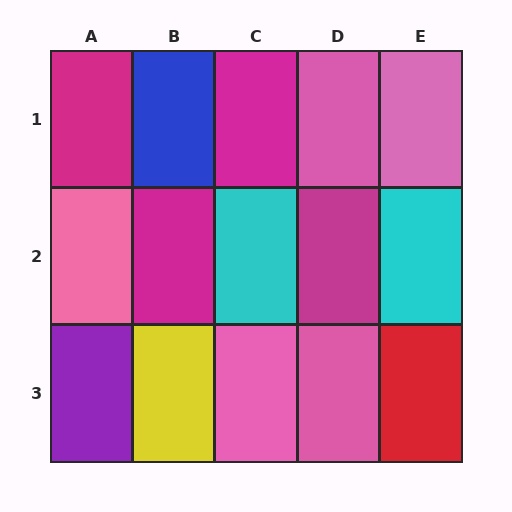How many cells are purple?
1 cell is purple.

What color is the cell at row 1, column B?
Blue.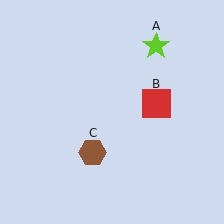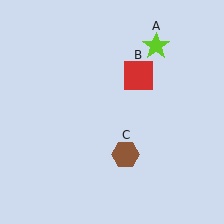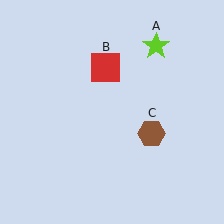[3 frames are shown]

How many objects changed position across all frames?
2 objects changed position: red square (object B), brown hexagon (object C).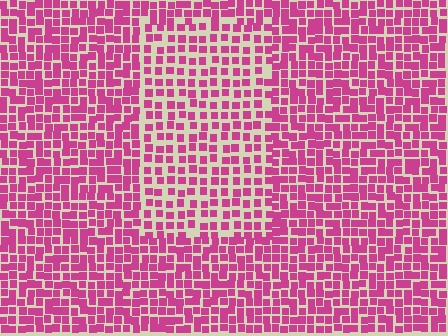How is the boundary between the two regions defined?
The boundary is defined by a change in element density (approximately 1.6x ratio). All elements are the same color, size, and shape.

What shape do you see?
I see a rectangle.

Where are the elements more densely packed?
The elements are more densely packed outside the rectangle boundary.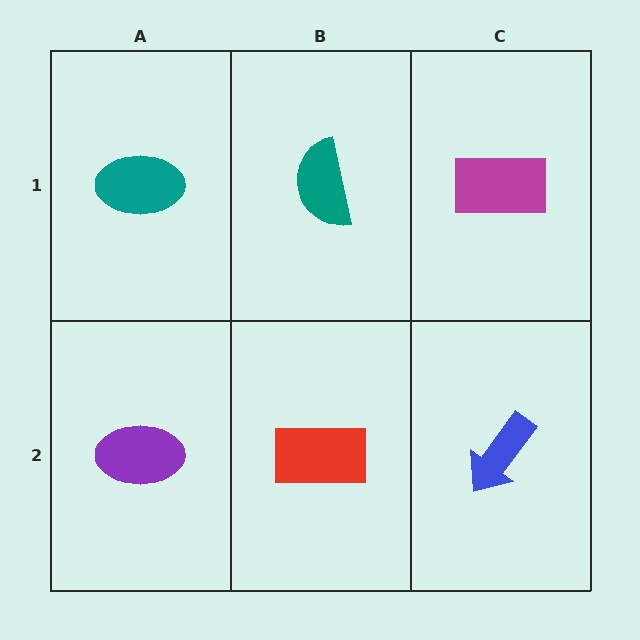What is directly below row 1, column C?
A blue arrow.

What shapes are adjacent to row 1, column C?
A blue arrow (row 2, column C), a teal semicircle (row 1, column B).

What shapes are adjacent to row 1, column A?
A purple ellipse (row 2, column A), a teal semicircle (row 1, column B).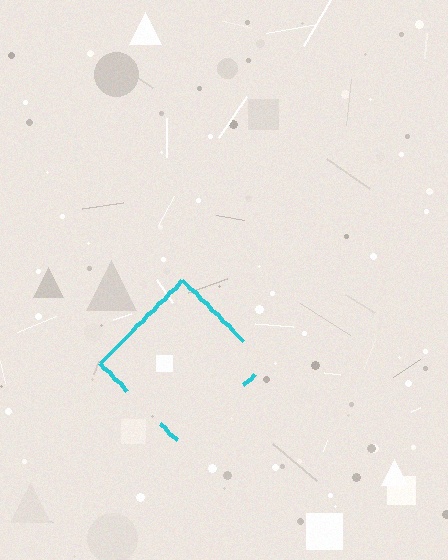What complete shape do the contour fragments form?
The contour fragments form a diamond.